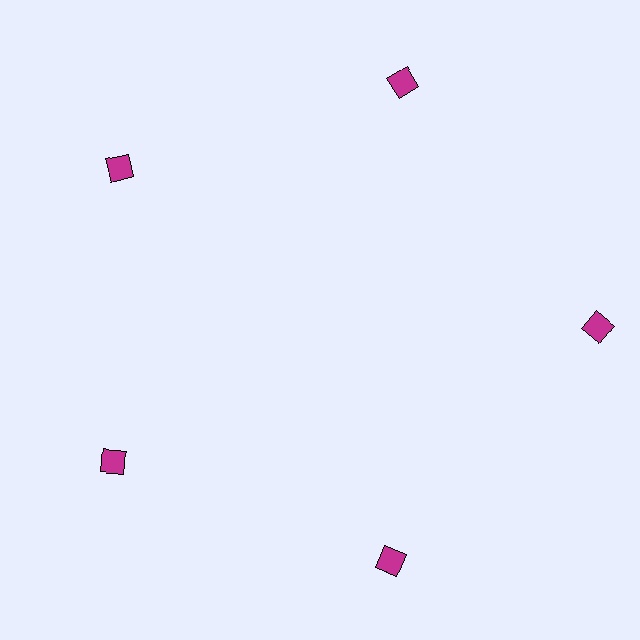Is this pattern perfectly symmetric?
No. The 5 magenta squares are arranged in a ring, but one element near the 3 o'clock position is pushed outward from the center, breaking the 5-fold rotational symmetry.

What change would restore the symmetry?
The symmetry would be restored by moving it inward, back onto the ring so that all 5 squares sit at equal angles and equal distance from the center.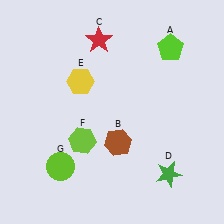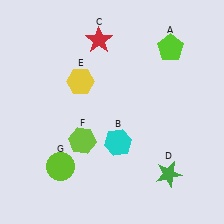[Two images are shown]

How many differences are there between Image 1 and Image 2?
There is 1 difference between the two images.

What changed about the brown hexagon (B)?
In Image 1, B is brown. In Image 2, it changed to cyan.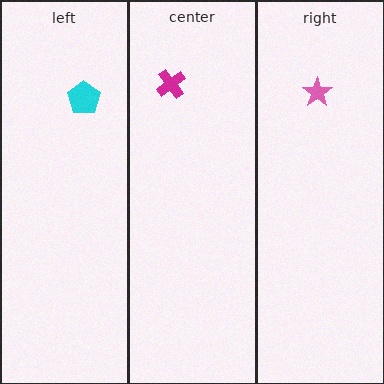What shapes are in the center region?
The magenta cross.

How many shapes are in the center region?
1.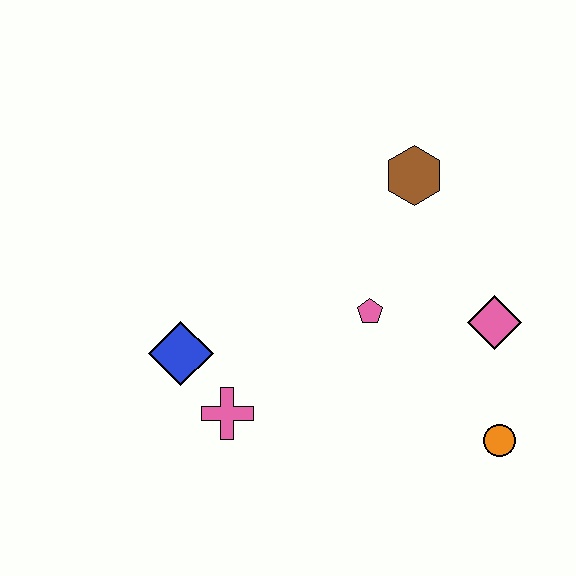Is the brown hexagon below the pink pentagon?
No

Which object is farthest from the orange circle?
The blue diamond is farthest from the orange circle.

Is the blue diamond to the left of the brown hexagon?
Yes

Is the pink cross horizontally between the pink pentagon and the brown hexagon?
No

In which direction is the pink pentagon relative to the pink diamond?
The pink pentagon is to the left of the pink diamond.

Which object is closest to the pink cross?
The blue diamond is closest to the pink cross.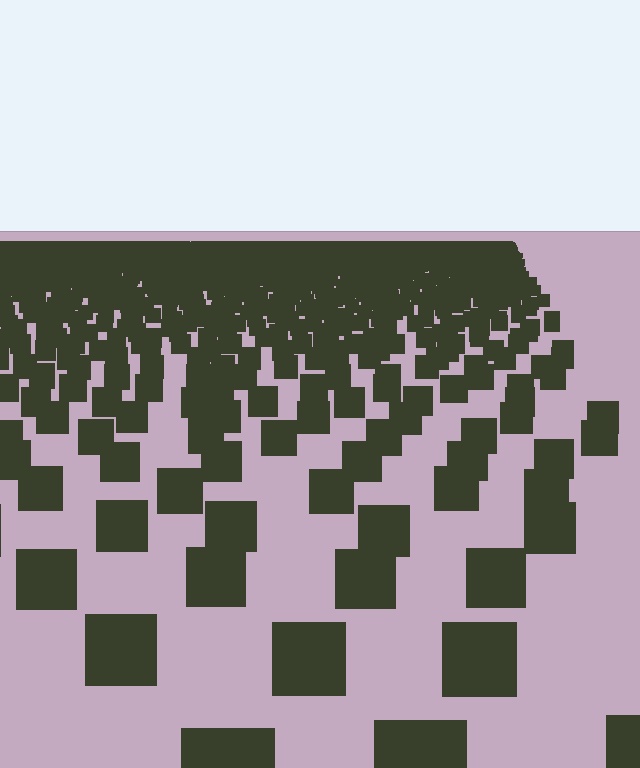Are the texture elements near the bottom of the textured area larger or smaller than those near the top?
Larger. Near the bottom, elements are closer to the viewer and appear at a bigger on-screen size.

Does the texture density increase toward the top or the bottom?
Density increases toward the top.